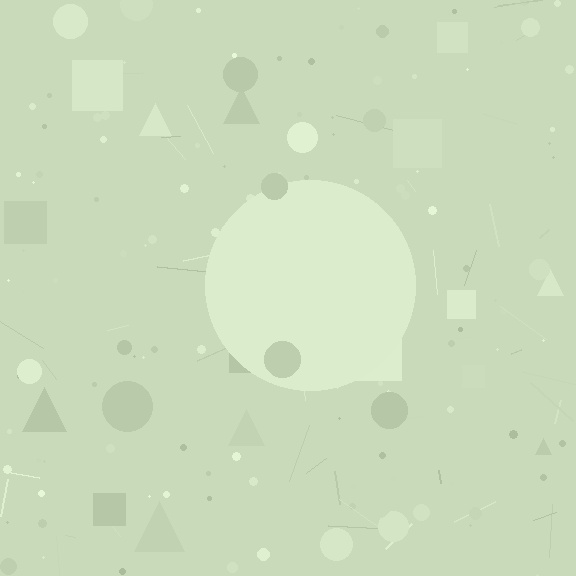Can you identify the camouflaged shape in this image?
The camouflaged shape is a circle.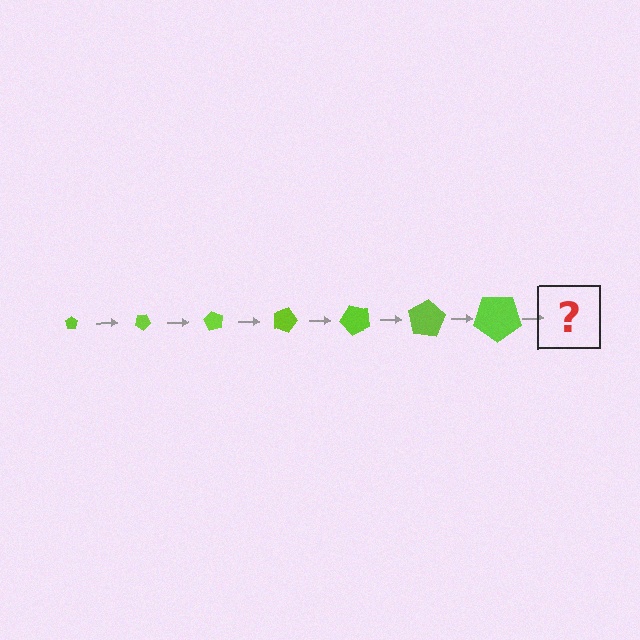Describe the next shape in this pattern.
It should be a pentagon, larger than the previous one and rotated 210 degrees from the start.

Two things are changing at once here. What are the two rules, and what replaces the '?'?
The two rules are that the pentagon grows larger each step and it rotates 30 degrees each step. The '?' should be a pentagon, larger than the previous one and rotated 210 degrees from the start.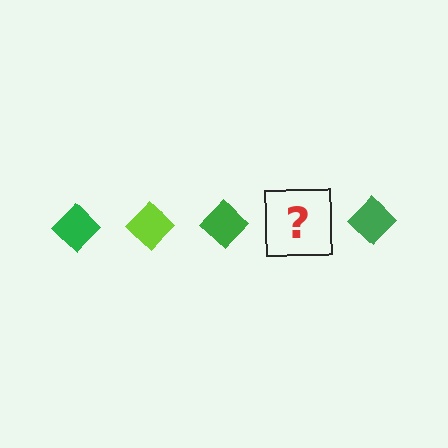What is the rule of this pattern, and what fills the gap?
The rule is that the pattern cycles through green, lime diamonds. The gap should be filled with a lime diamond.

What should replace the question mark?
The question mark should be replaced with a lime diamond.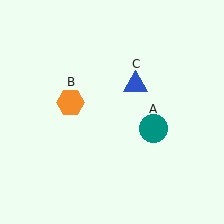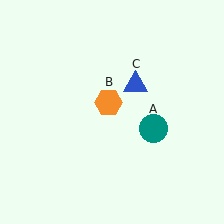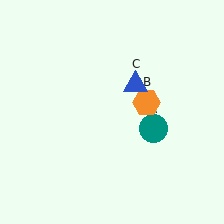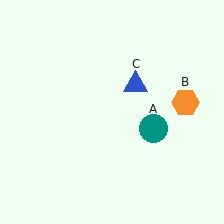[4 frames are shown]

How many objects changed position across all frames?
1 object changed position: orange hexagon (object B).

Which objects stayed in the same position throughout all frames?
Teal circle (object A) and blue triangle (object C) remained stationary.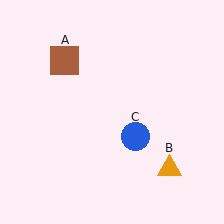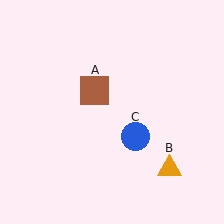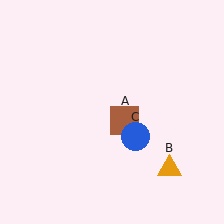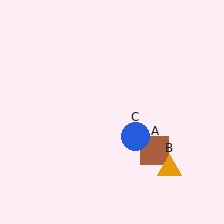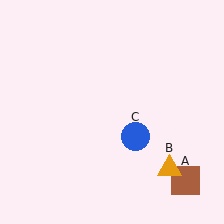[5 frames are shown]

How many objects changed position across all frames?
1 object changed position: brown square (object A).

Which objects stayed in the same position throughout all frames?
Orange triangle (object B) and blue circle (object C) remained stationary.